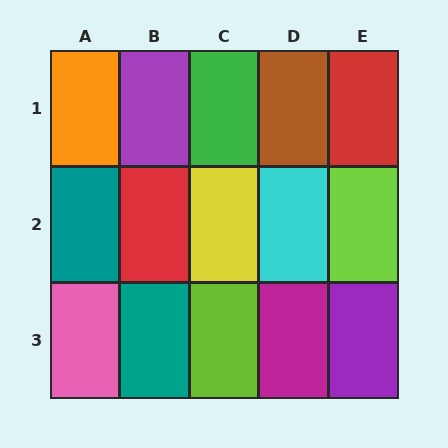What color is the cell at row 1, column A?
Orange.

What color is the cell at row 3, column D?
Magenta.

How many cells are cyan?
1 cell is cyan.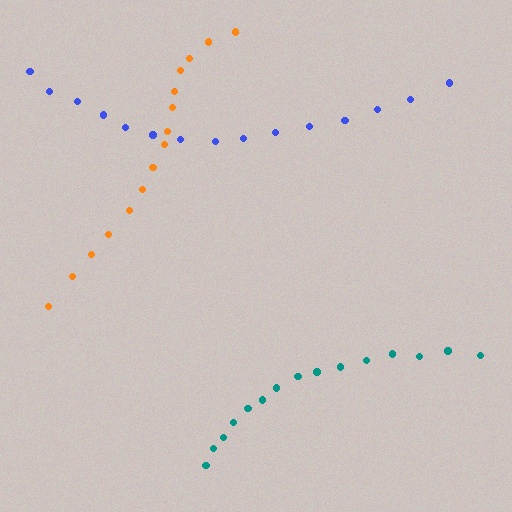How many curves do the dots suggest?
There are 3 distinct paths.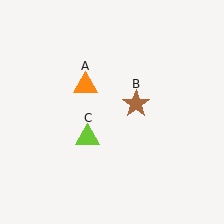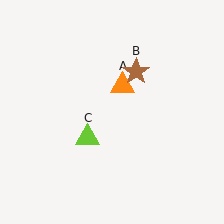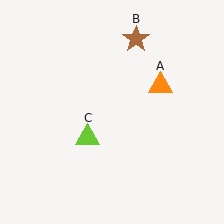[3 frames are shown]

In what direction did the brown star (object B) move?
The brown star (object B) moved up.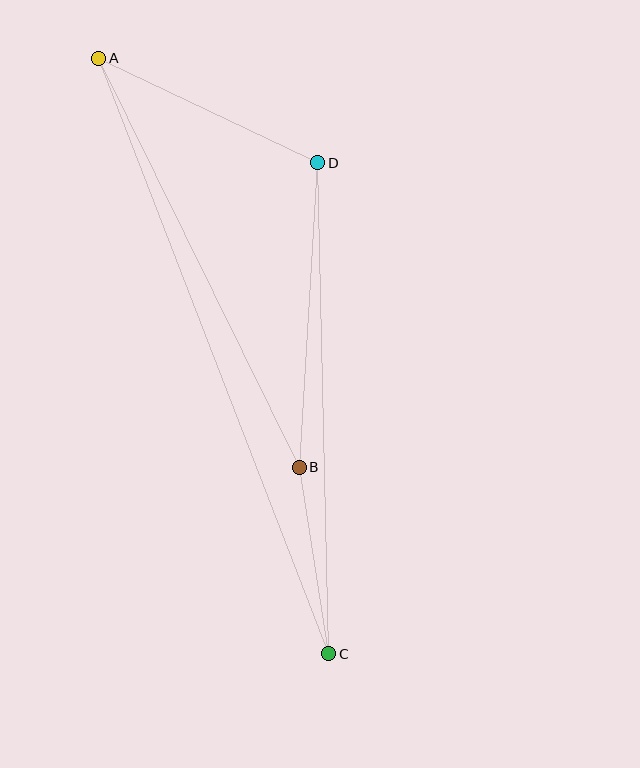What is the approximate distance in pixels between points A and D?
The distance between A and D is approximately 243 pixels.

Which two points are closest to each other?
Points B and C are closest to each other.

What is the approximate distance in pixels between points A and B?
The distance between A and B is approximately 455 pixels.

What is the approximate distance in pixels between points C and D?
The distance between C and D is approximately 491 pixels.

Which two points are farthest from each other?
Points A and C are farthest from each other.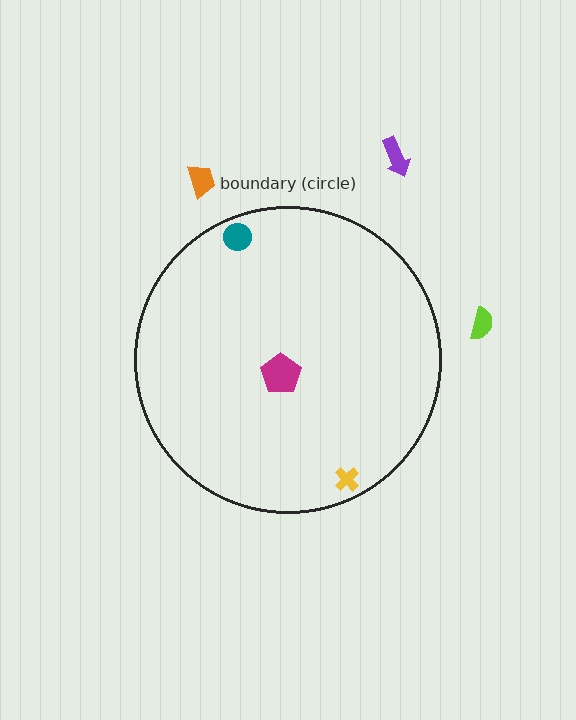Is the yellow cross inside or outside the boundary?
Inside.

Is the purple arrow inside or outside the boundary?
Outside.